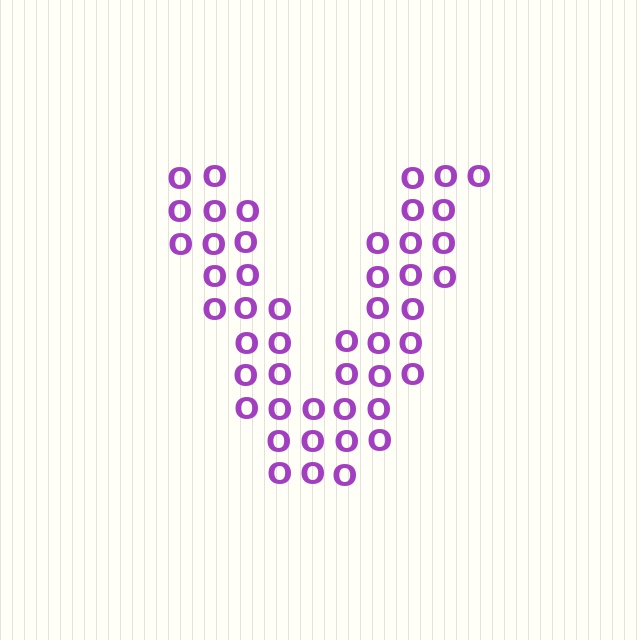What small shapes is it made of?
It is made of small letter O's.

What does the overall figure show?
The overall figure shows the letter V.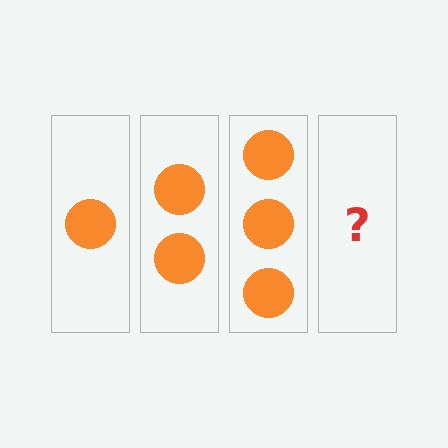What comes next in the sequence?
The next element should be 4 circles.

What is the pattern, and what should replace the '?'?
The pattern is that each step adds one more circle. The '?' should be 4 circles.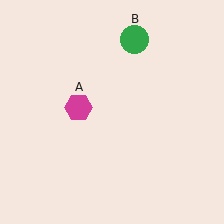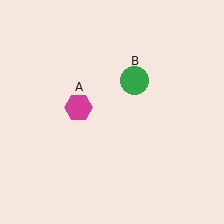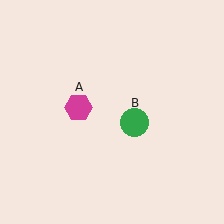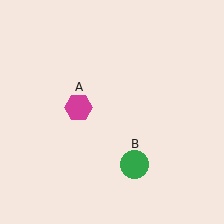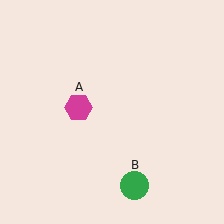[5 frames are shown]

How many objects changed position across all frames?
1 object changed position: green circle (object B).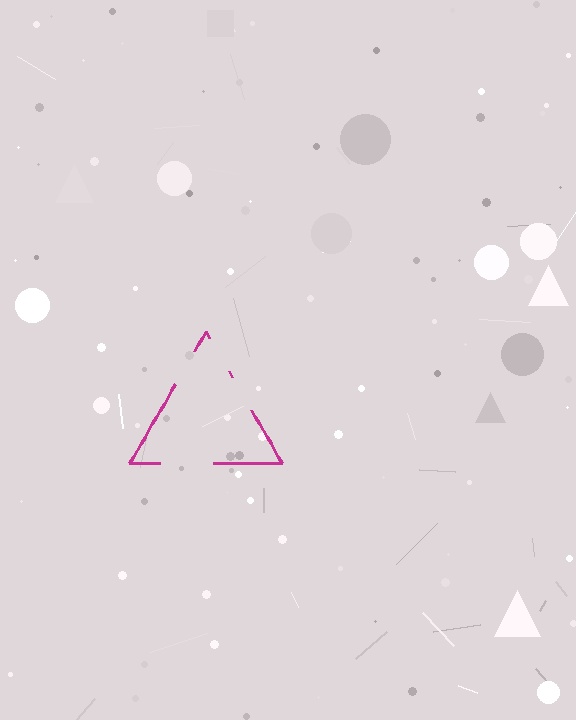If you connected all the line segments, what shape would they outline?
They would outline a triangle.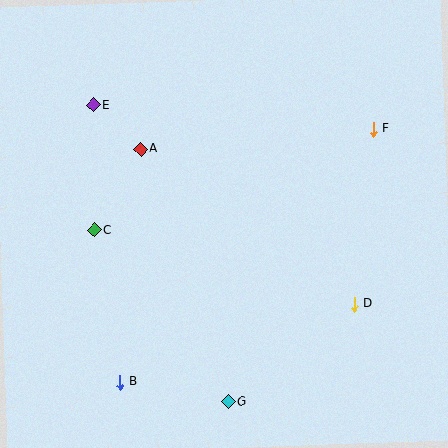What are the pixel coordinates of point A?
Point A is at (141, 149).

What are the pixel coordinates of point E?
Point E is at (93, 105).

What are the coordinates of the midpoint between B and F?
The midpoint between B and F is at (247, 256).